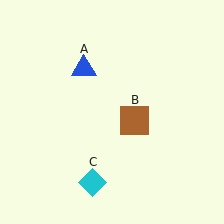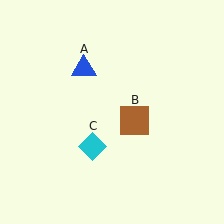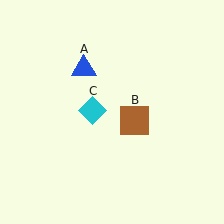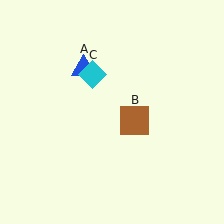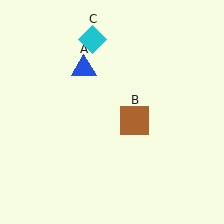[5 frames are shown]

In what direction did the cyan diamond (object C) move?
The cyan diamond (object C) moved up.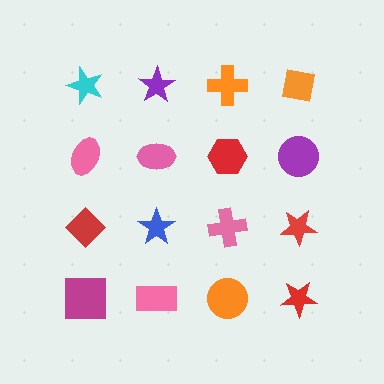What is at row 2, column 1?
A pink ellipse.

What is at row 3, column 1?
A red diamond.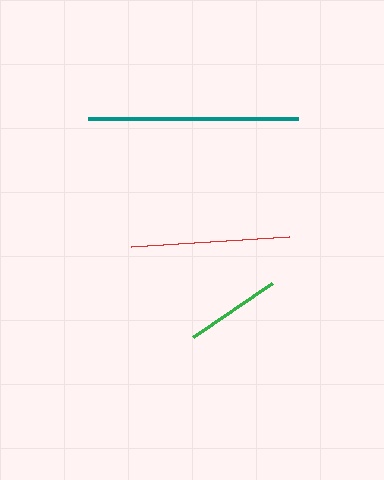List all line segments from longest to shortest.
From longest to shortest: teal, red, green.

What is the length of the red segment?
The red segment is approximately 158 pixels long.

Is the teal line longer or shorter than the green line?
The teal line is longer than the green line.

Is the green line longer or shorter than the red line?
The red line is longer than the green line.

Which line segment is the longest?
The teal line is the longest at approximately 211 pixels.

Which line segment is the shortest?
The green line is the shortest at approximately 96 pixels.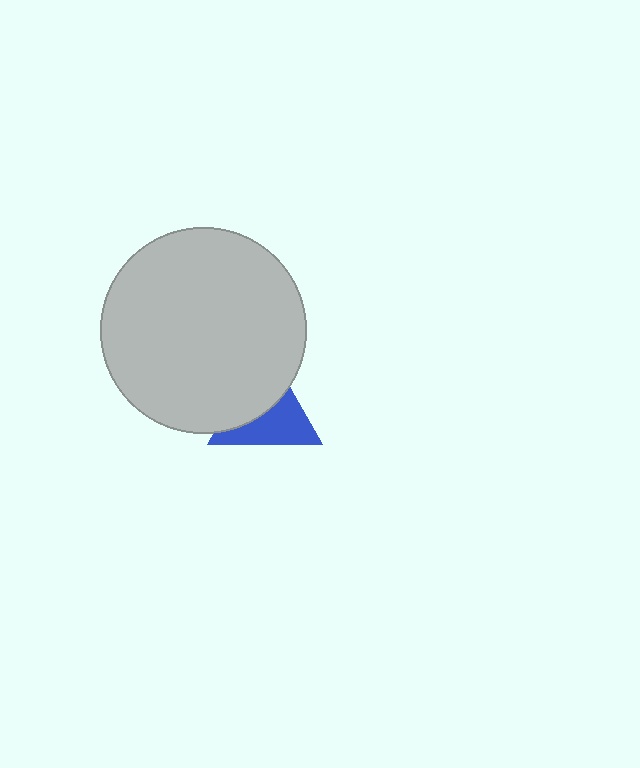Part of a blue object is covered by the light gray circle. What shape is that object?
It is a triangle.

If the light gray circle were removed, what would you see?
You would see the complete blue triangle.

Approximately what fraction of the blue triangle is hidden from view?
Roughly 48% of the blue triangle is hidden behind the light gray circle.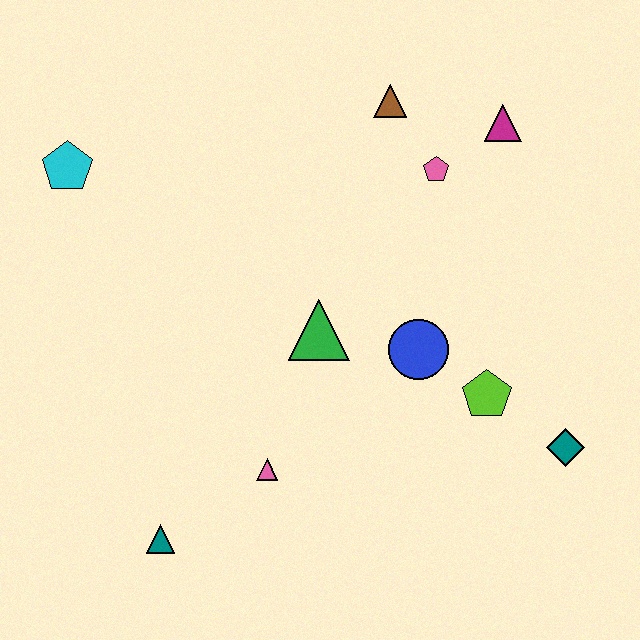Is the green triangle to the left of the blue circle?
Yes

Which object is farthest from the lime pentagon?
The cyan pentagon is farthest from the lime pentagon.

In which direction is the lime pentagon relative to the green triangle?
The lime pentagon is to the right of the green triangle.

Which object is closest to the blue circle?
The lime pentagon is closest to the blue circle.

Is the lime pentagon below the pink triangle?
No